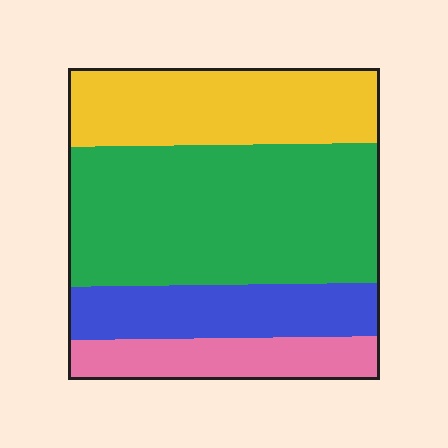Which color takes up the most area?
Green, at roughly 45%.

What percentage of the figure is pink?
Pink takes up less than a quarter of the figure.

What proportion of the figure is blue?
Blue takes up between a sixth and a third of the figure.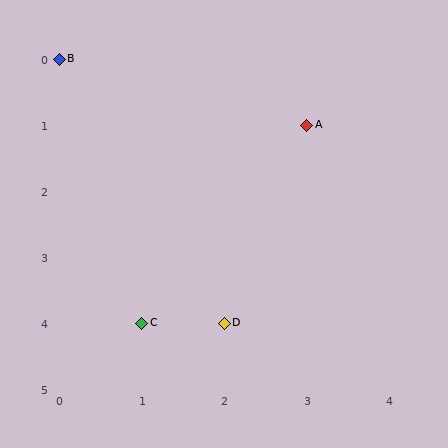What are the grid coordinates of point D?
Point D is at grid coordinates (2, 4).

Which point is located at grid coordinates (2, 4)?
Point D is at (2, 4).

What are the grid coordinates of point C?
Point C is at grid coordinates (1, 4).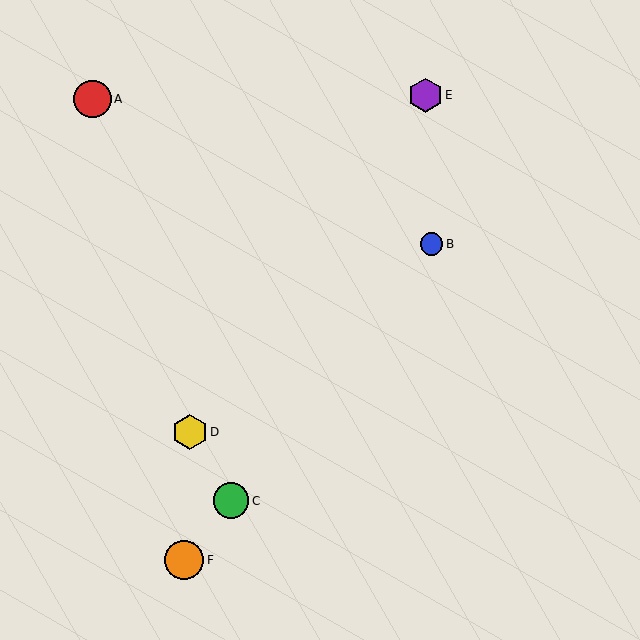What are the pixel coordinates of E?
Object E is at (425, 95).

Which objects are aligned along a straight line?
Objects B, C, F are aligned along a straight line.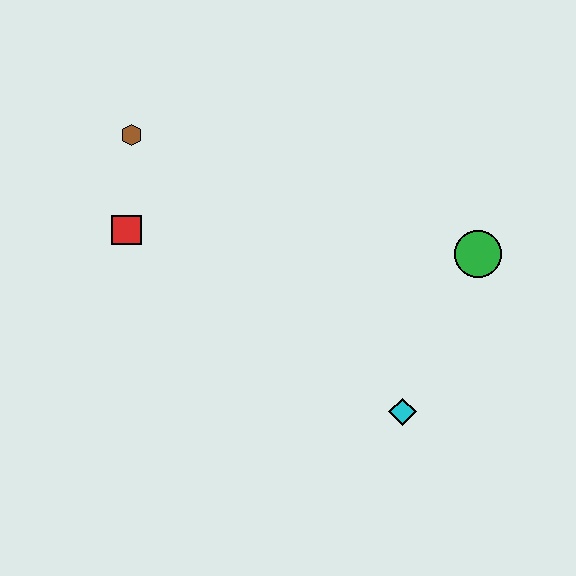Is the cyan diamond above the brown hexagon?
No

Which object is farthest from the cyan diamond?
The brown hexagon is farthest from the cyan diamond.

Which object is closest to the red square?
The brown hexagon is closest to the red square.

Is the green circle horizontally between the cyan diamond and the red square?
No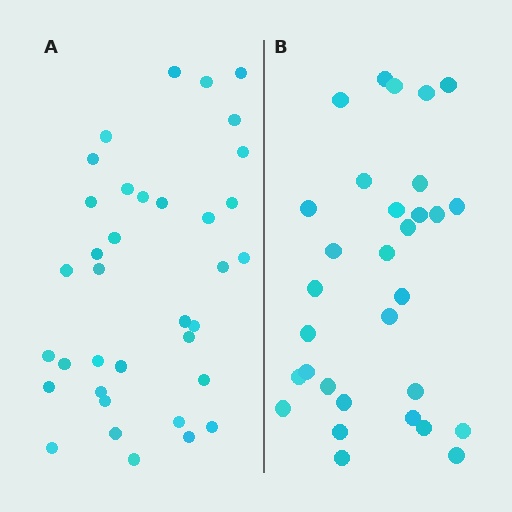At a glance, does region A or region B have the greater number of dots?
Region A (the left region) has more dots.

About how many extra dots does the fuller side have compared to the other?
Region A has about 5 more dots than region B.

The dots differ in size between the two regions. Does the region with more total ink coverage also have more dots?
No. Region B has more total ink coverage because its dots are larger, but region A actually contains more individual dots. Total area can be misleading — the number of items is what matters here.